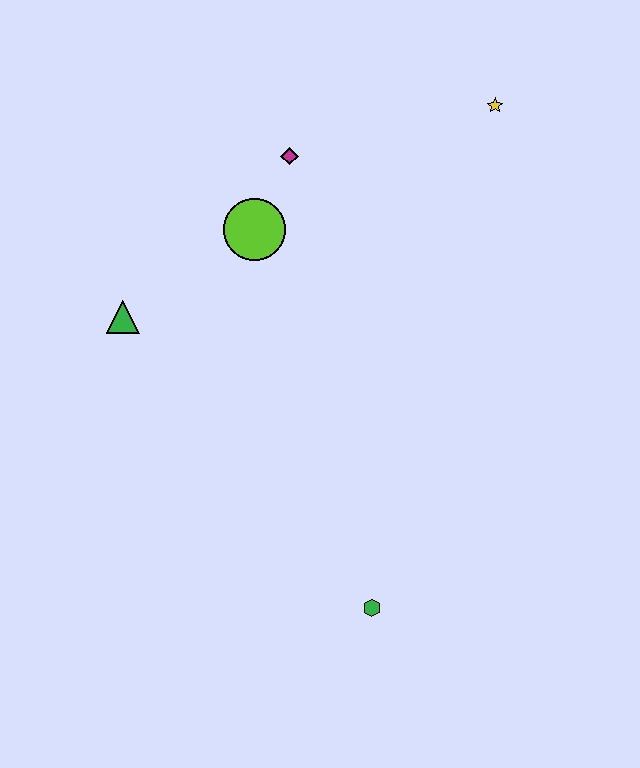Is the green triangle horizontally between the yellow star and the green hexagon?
No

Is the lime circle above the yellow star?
No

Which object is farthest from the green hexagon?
The yellow star is farthest from the green hexagon.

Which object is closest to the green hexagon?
The green triangle is closest to the green hexagon.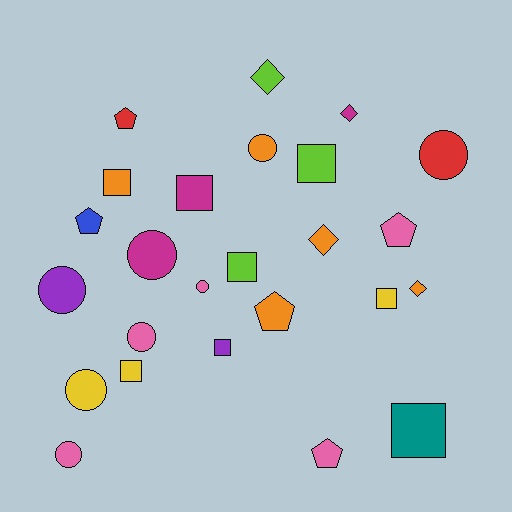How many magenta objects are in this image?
There are 3 magenta objects.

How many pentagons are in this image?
There are 5 pentagons.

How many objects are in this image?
There are 25 objects.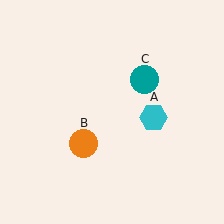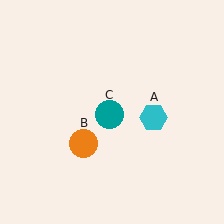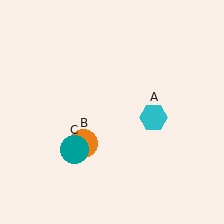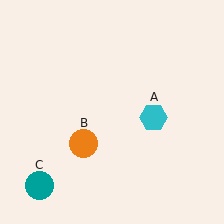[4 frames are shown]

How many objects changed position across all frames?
1 object changed position: teal circle (object C).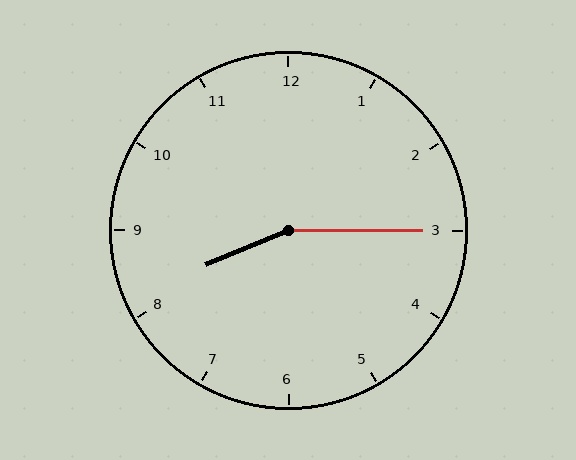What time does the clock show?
8:15.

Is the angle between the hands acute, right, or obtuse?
It is obtuse.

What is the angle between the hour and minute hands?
Approximately 158 degrees.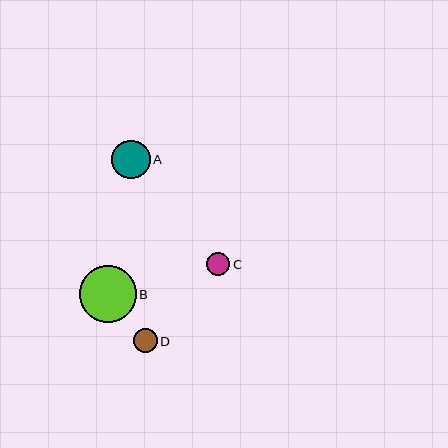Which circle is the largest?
Circle B is the largest with a size of approximately 57 pixels.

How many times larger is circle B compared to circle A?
Circle B is approximately 1.5 times the size of circle A.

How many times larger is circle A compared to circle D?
Circle A is approximately 1.6 times the size of circle D.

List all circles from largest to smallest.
From largest to smallest: B, A, D, C.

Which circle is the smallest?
Circle C is the smallest with a size of approximately 24 pixels.